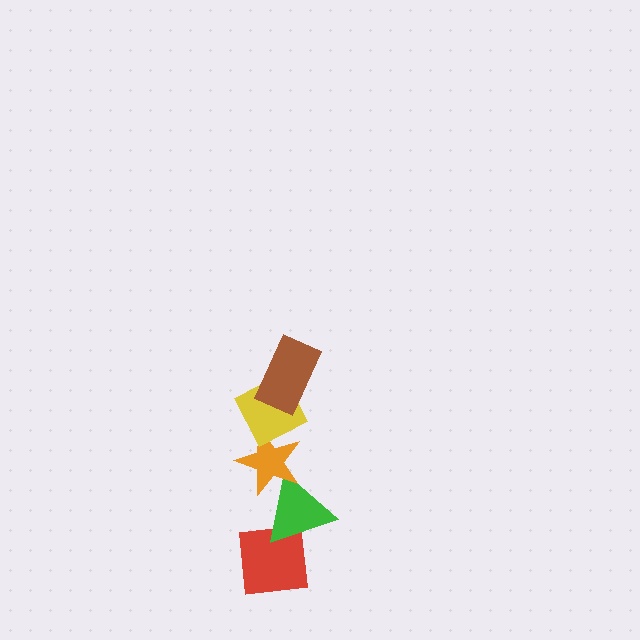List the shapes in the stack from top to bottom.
From top to bottom: the brown rectangle, the yellow diamond, the orange star, the green triangle, the red square.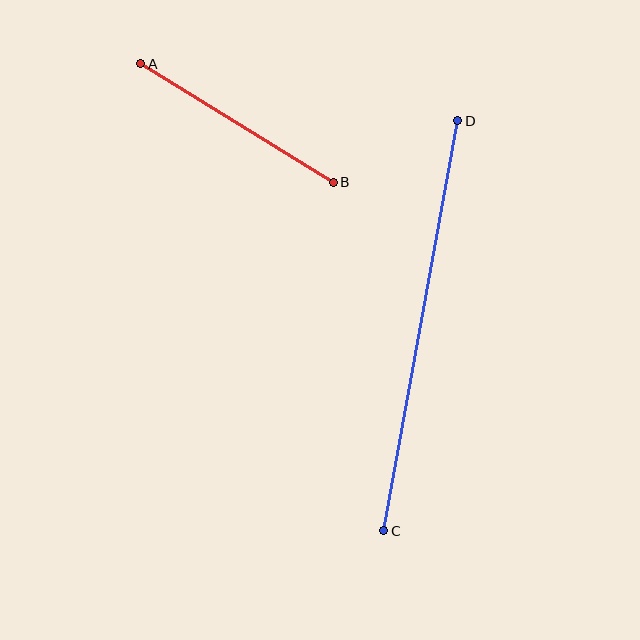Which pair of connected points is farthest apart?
Points C and D are farthest apart.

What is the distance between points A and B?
The distance is approximately 226 pixels.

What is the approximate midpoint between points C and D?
The midpoint is at approximately (421, 326) pixels.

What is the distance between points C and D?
The distance is approximately 417 pixels.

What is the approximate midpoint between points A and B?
The midpoint is at approximately (237, 123) pixels.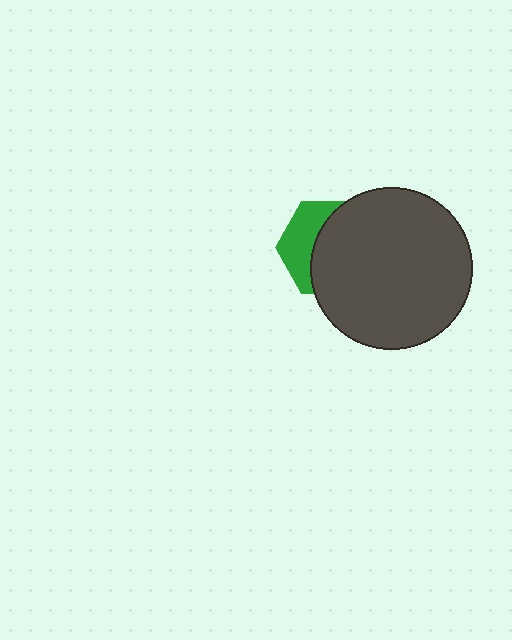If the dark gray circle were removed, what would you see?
You would see the complete green hexagon.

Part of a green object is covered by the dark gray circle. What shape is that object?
It is a hexagon.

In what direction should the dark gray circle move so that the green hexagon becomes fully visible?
The dark gray circle should move right. That is the shortest direction to clear the overlap and leave the green hexagon fully visible.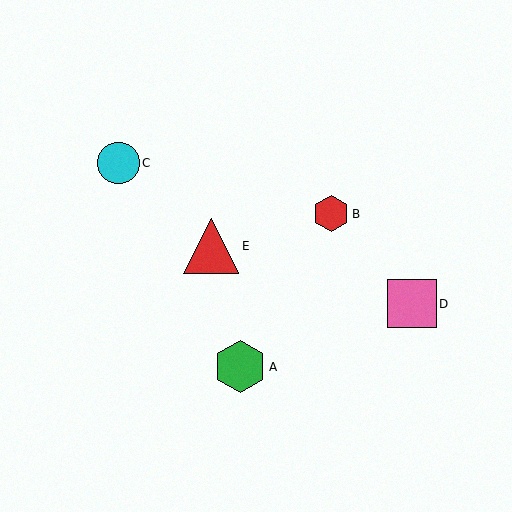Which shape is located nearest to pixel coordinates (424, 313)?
The pink square (labeled D) at (412, 304) is nearest to that location.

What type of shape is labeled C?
Shape C is a cyan circle.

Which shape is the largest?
The red triangle (labeled E) is the largest.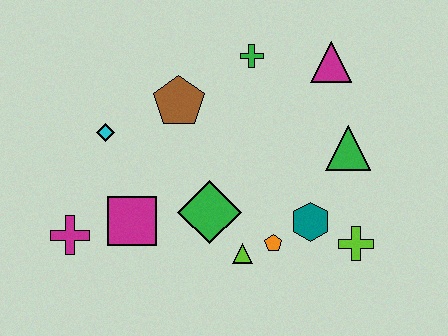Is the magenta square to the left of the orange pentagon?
Yes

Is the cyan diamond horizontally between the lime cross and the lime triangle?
No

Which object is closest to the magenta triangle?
The green cross is closest to the magenta triangle.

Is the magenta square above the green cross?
No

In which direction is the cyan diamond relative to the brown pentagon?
The cyan diamond is to the left of the brown pentagon.